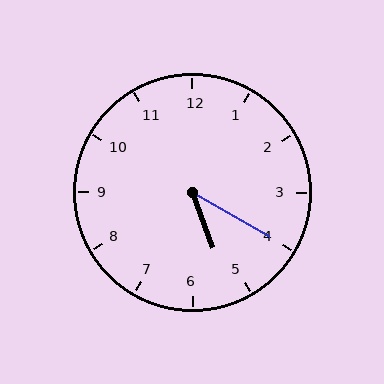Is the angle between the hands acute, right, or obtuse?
It is acute.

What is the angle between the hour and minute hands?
Approximately 40 degrees.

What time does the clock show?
5:20.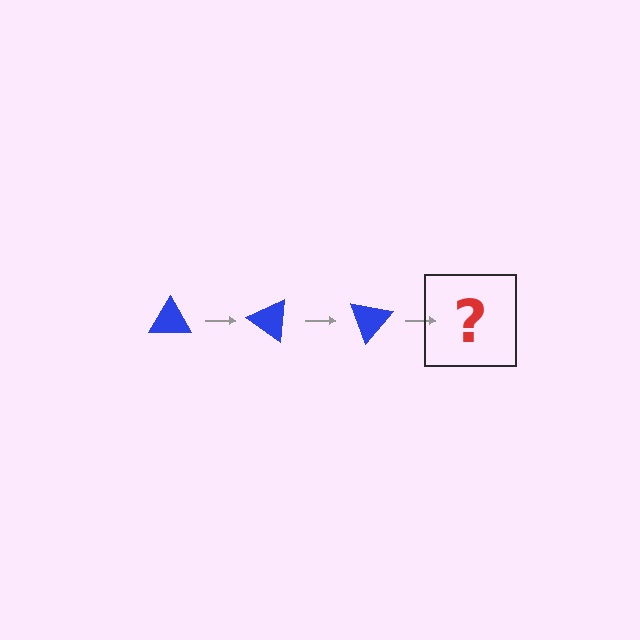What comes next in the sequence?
The next element should be a blue triangle rotated 105 degrees.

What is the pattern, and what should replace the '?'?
The pattern is that the triangle rotates 35 degrees each step. The '?' should be a blue triangle rotated 105 degrees.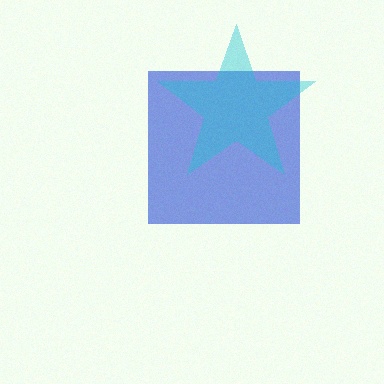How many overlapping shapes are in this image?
There are 2 overlapping shapes in the image.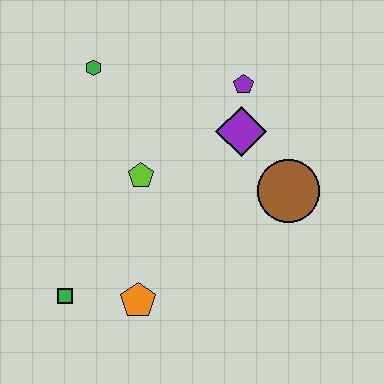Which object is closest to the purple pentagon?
The purple diamond is closest to the purple pentagon.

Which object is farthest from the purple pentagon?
The green square is farthest from the purple pentagon.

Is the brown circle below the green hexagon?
Yes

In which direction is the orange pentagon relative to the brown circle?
The orange pentagon is to the left of the brown circle.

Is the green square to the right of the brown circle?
No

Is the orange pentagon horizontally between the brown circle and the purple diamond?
No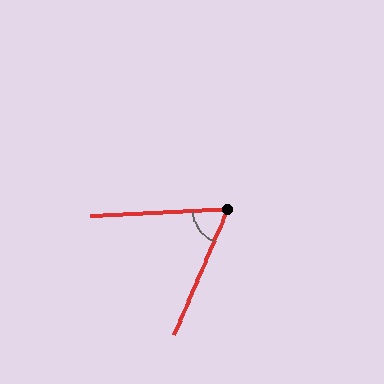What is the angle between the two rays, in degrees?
Approximately 64 degrees.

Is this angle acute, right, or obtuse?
It is acute.